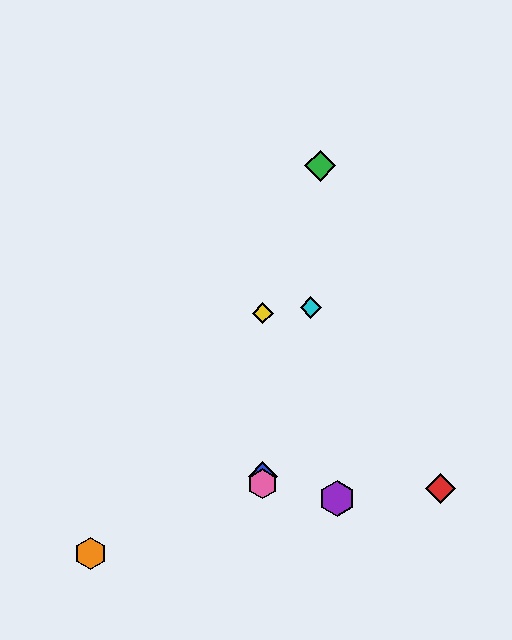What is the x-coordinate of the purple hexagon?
The purple hexagon is at x≈337.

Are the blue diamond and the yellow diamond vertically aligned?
Yes, both are at x≈263.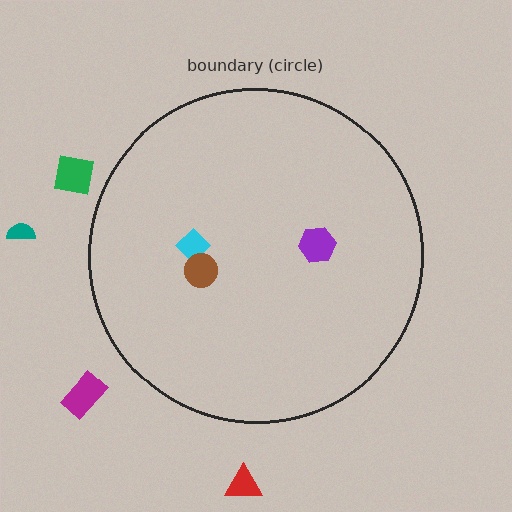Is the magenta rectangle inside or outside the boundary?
Outside.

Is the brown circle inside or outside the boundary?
Inside.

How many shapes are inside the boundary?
3 inside, 4 outside.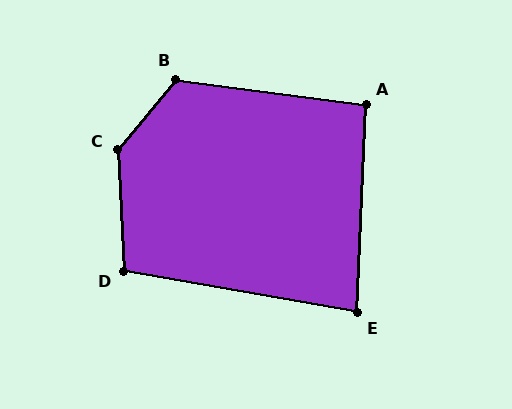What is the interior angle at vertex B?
Approximately 122 degrees (obtuse).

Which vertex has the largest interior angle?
C, at approximately 138 degrees.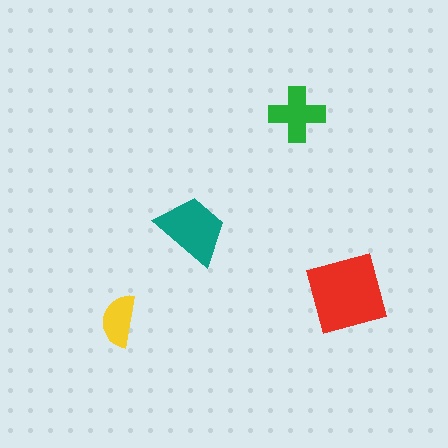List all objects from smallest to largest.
The yellow semicircle, the green cross, the teal trapezoid, the red square.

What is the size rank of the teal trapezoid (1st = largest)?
2nd.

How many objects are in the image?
There are 4 objects in the image.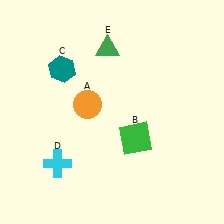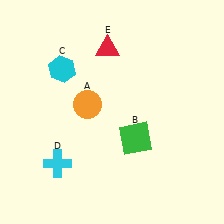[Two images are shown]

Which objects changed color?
C changed from teal to cyan. E changed from green to red.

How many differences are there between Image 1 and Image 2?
There are 2 differences between the two images.